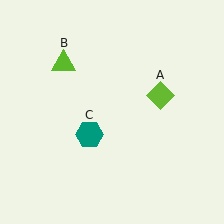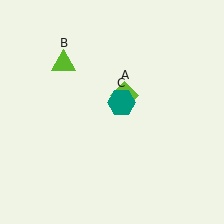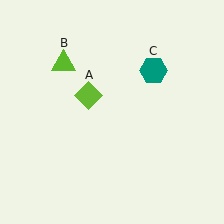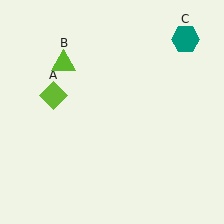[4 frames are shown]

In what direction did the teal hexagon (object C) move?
The teal hexagon (object C) moved up and to the right.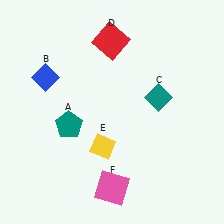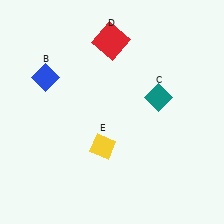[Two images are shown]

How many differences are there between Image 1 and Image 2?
There are 2 differences between the two images.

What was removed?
The pink square (F), the teal pentagon (A) were removed in Image 2.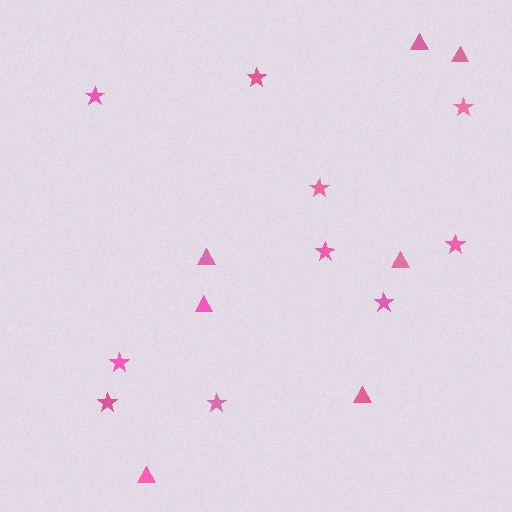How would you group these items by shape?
There are 2 groups: one group of stars (10) and one group of triangles (7).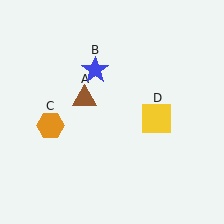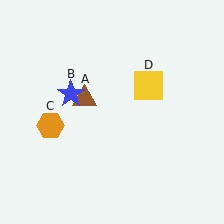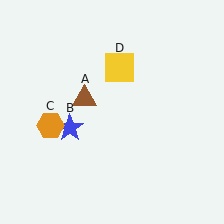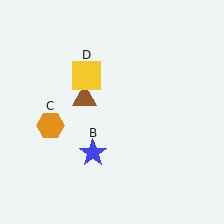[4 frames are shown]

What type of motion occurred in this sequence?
The blue star (object B), yellow square (object D) rotated counterclockwise around the center of the scene.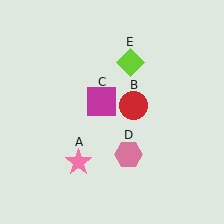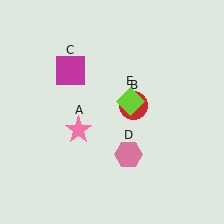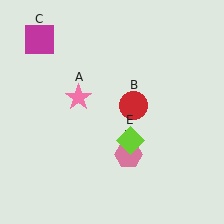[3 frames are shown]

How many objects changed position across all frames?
3 objects changed position: pink star (object A), magenta square (object C), lime diamond (object E).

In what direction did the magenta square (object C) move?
The magenta square (object C) moved up and to the left.